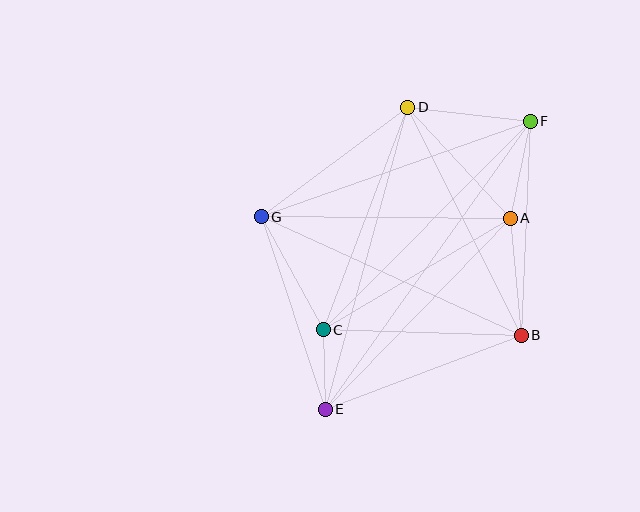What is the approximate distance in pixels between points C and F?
The distance between C and F is approximately 294 pixels.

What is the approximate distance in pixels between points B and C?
The distance between B and C is approximately 198 pixels.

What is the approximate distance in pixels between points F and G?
The distance between F and G is approximately 286 pixels.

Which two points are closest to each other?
Points C and E are closest to each other.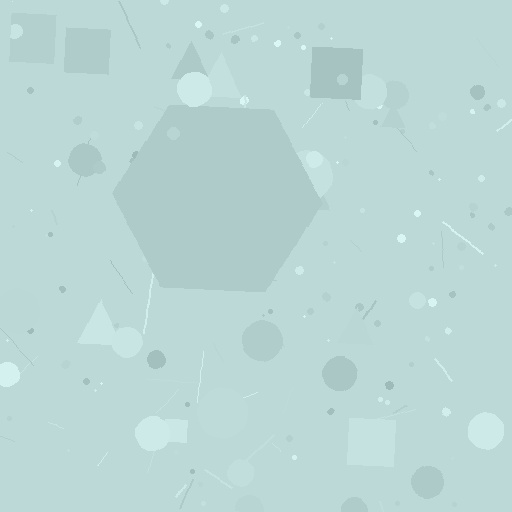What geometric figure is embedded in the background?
A hexagon is embedded in the background.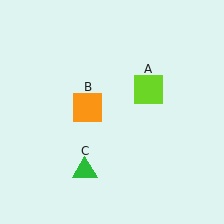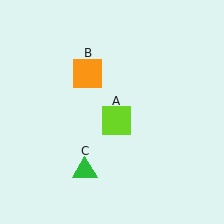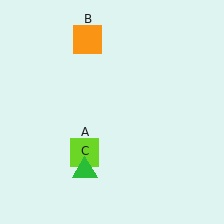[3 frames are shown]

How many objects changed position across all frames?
2 objects changed position: lime square (object A), orange square (object B).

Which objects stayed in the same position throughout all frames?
Green triangle (object C) remained stationary.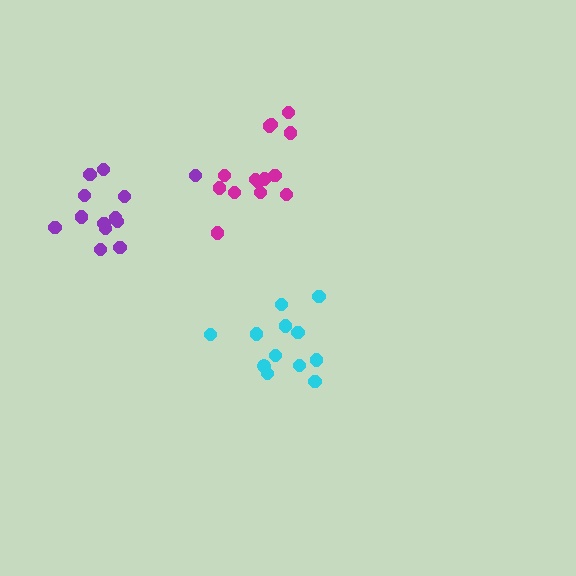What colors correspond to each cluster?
The clusters are colored: cyan, magenta, purple.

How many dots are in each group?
Group 1: 12 dots, Group 2: 14 dots, Group 3: 13 dots (39 total).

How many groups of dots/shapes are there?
There are 3 groups.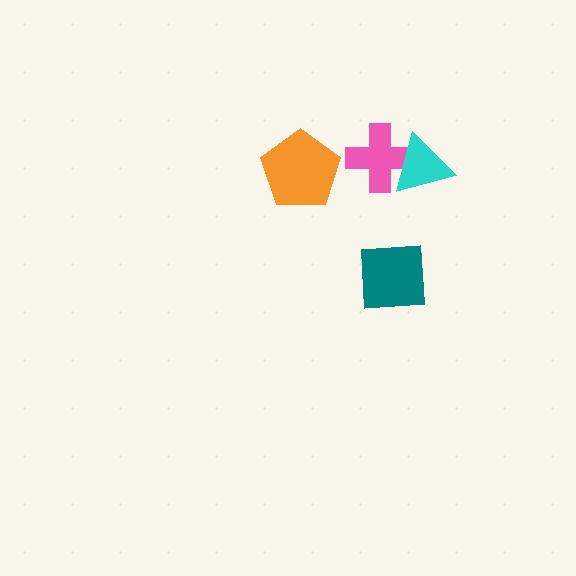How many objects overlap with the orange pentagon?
0 objects overlap with the orange pentagon.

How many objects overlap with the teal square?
0 objects overlap with the teal square.